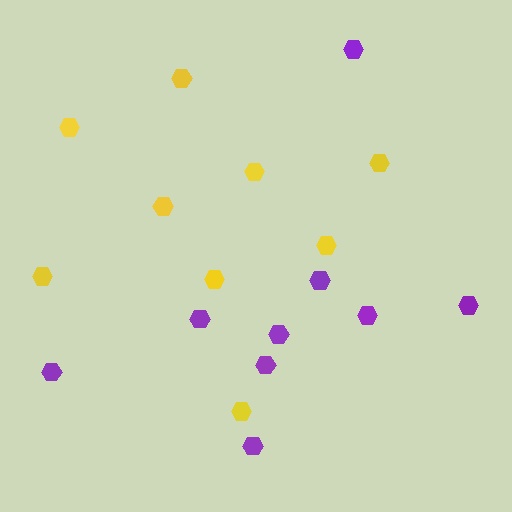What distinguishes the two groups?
There are 2 groups: one group of purple hexagons (9) and one group of yellow hexagons (9).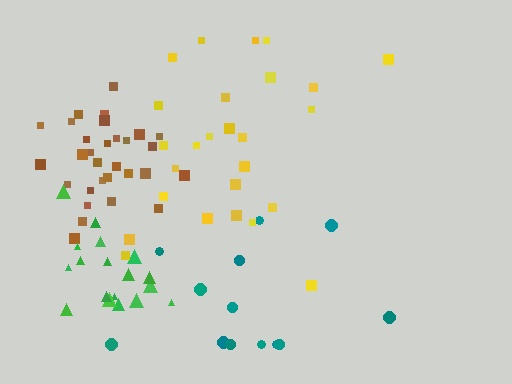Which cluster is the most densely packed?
Brown.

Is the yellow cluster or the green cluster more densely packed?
Green.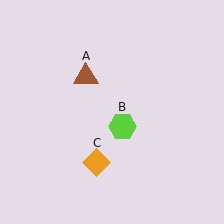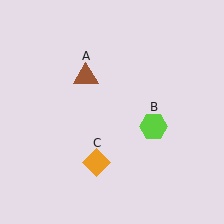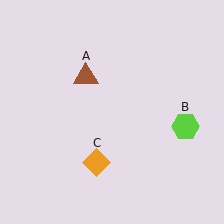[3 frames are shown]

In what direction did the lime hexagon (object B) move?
The lime hexagon (object B) moved right.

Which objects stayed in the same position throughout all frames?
Brown triangle (object A) and orange diamond (object C) remained stationary.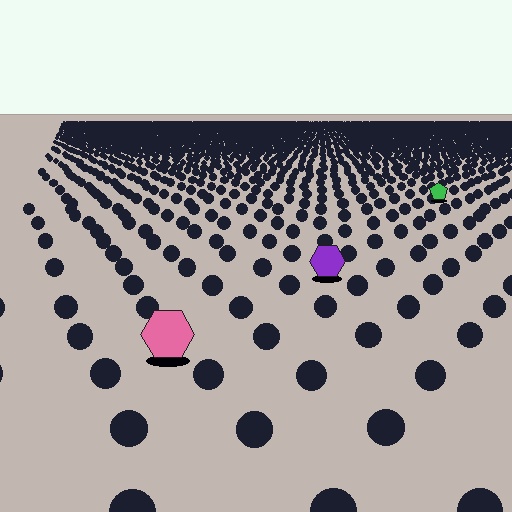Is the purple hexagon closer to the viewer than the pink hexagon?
No. The pink hexagon is closer — you can tell from the texture gradient: the ground texture is coarser near it.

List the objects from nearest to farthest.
From nearest to farthest: the pink hexagon, the purple hexagon, the green pentagon.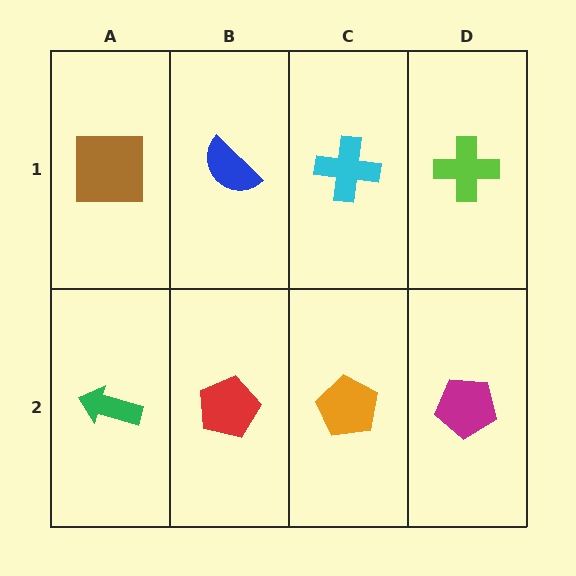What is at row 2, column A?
A green arrow.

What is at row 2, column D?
A magenta pentagon.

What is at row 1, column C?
A cyan cross.